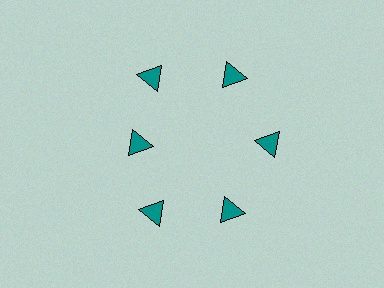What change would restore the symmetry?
The symmetry would be restored by moving it outward, back onto the ring so that all 6 triangles sit at equal angles and equal distance from the center.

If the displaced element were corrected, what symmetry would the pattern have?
It would have 6-fold rotational symmetry — the pattern would map onto itself every 60 degrees.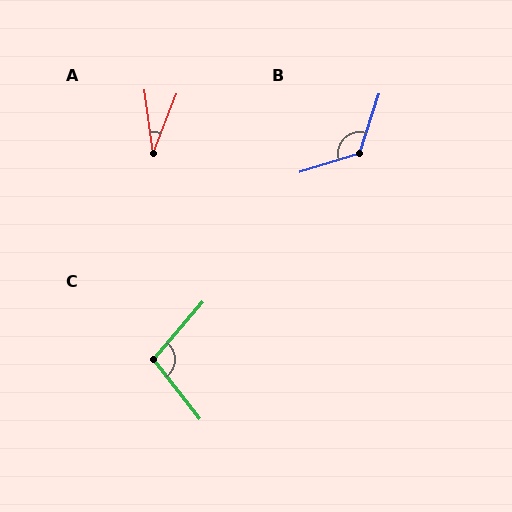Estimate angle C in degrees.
Approximately 102 degrees.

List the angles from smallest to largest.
A (29°), C (102°), B (125°).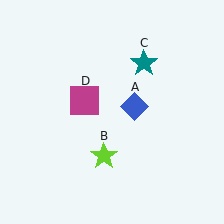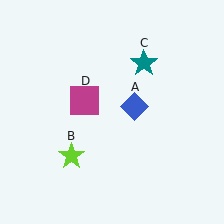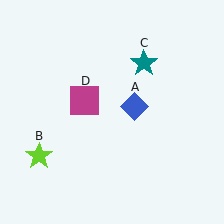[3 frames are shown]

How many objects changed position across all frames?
1 object changed position: lime star (object B).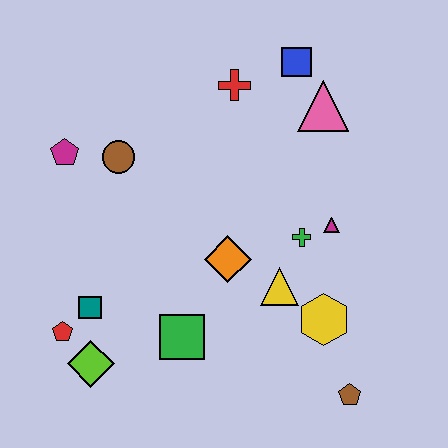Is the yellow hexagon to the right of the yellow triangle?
Yes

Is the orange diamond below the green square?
No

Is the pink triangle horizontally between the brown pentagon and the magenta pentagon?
Yes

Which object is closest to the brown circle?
The magenta pentagon is closest to the brown circle.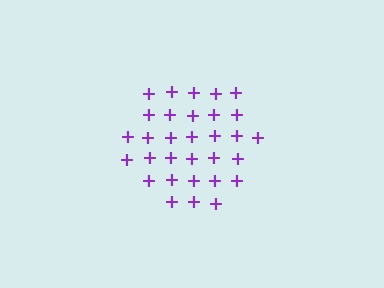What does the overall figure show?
The overall figure shows a hexagon.